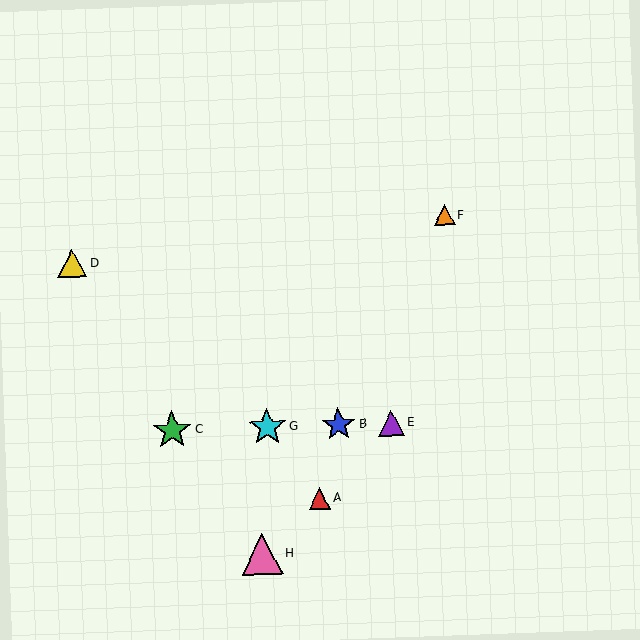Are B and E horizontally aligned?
Yes, both are at y≈425.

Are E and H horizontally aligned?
No, E is at y≈423 and H is at y≈554.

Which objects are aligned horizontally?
Objects B, C, E, G are aligned horizontally.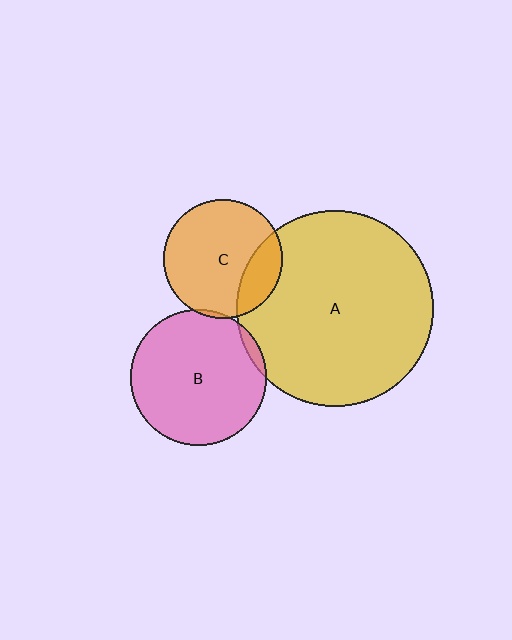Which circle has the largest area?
Circle A (yellow).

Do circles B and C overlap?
Yes.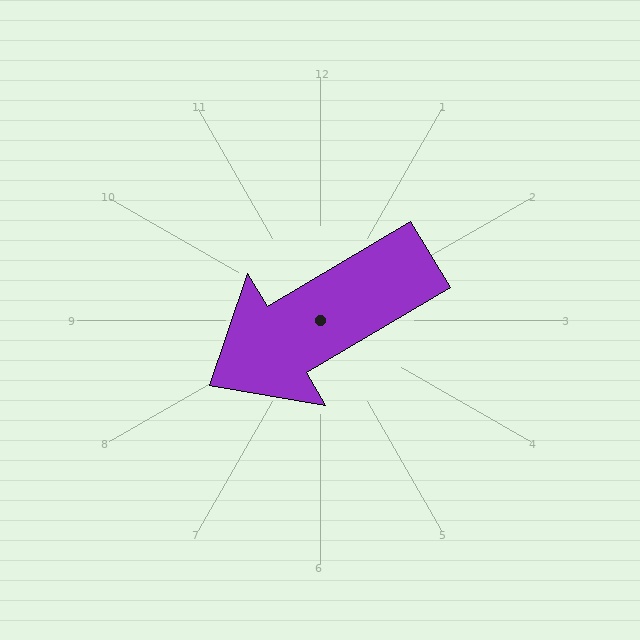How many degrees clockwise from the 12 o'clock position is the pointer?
Approximately 239 degrees.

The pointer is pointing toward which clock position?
Roughly 8 o'clock.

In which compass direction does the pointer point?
Southwest.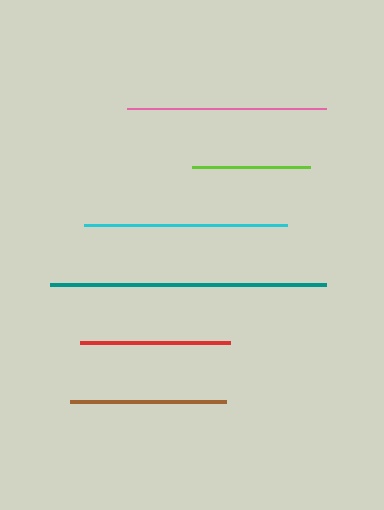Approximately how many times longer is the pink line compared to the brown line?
The pink line is approximately 1.3 times the length of the brown line.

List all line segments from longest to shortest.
From longest to shortest: teal, cyan, pink, brown, red, lime.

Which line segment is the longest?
The teal line is the longest at approximately 277 pixels.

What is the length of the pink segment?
The pink segment is approximately 199 pixels long.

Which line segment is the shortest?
The lime line is the shortest at approximately 118 pixels.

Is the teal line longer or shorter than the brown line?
The teal line is longer than the brown line.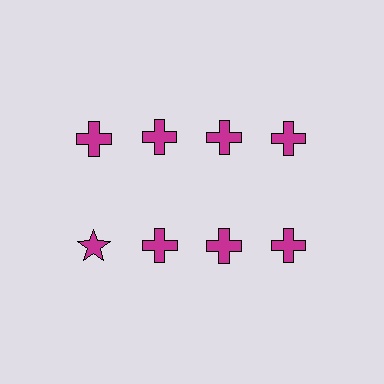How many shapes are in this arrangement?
There are 8 shapes arranged in a grid pattern.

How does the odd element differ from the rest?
It has a different shape: star instead of cross.